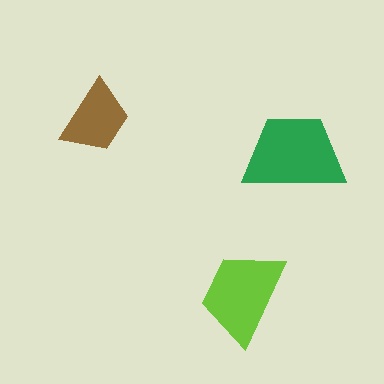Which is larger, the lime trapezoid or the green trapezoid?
The green one.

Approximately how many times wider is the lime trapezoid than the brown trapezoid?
About 1.5 times wider.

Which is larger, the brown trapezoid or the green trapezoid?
The green one.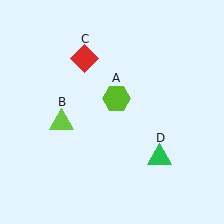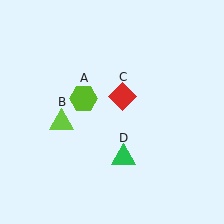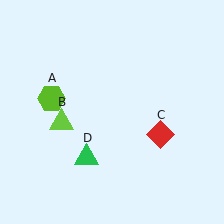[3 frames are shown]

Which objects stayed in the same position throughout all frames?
Lime triangle (object B) remained stationary.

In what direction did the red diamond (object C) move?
The red diamond (object C) moved down and to the right.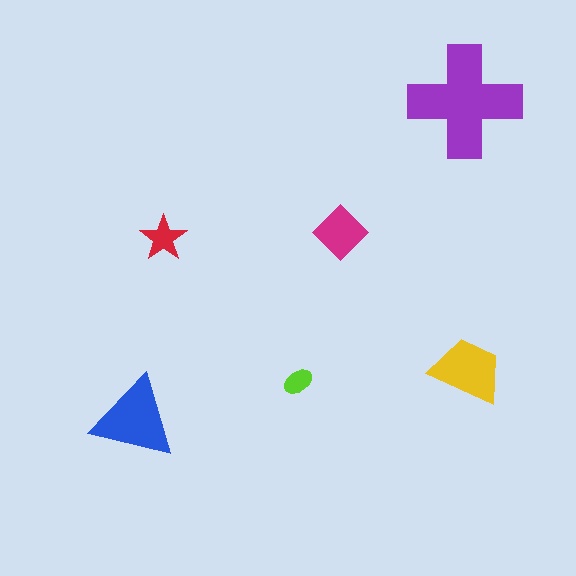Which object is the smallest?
The lime ellipse.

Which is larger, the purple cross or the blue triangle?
The purple cross.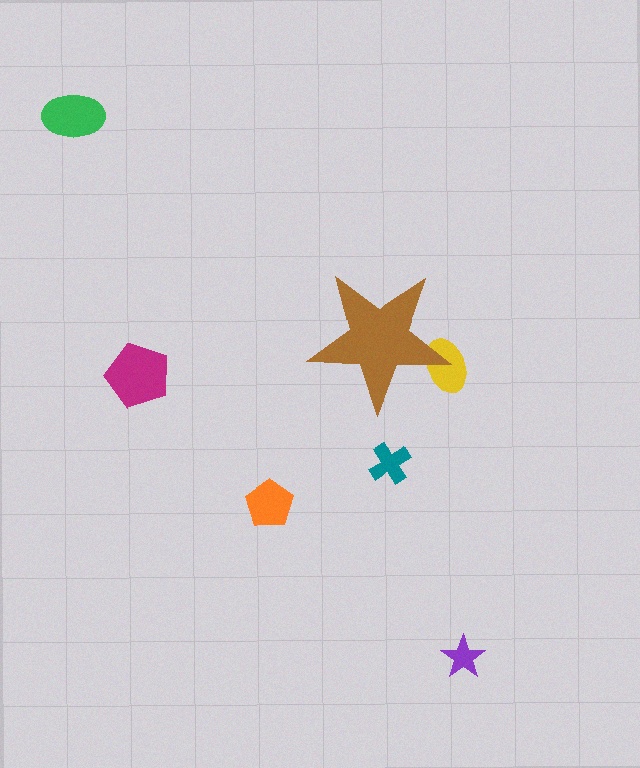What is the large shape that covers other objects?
A brown star.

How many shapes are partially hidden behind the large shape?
1 shape is partially hidden.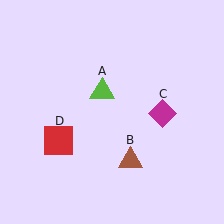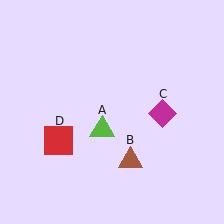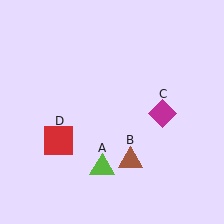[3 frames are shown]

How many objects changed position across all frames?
1 object changed position: lime triangle (object A).